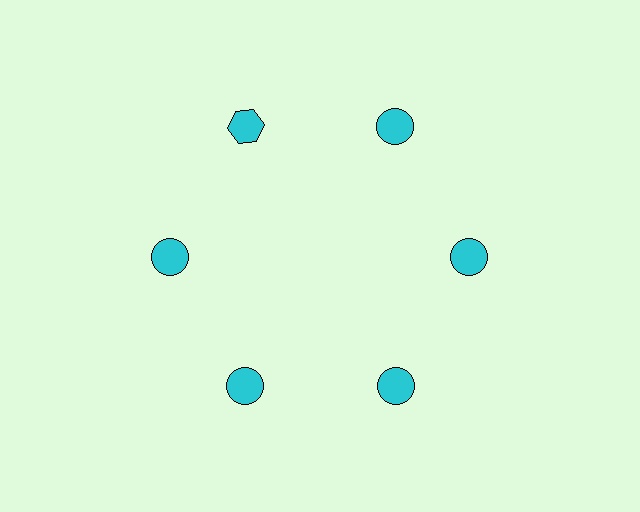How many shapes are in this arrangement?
There are 6 shapes arranged in a ring pattern.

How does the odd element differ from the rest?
It has a different shape: hexagon instead of circle.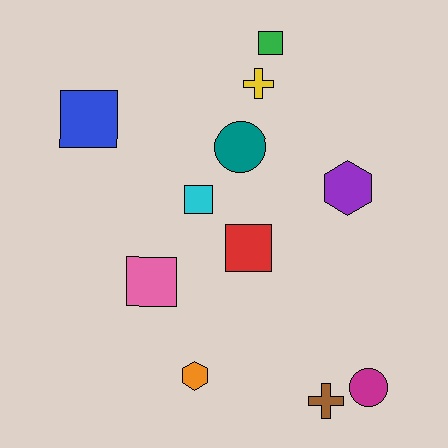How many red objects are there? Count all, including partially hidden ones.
There is 1 red object.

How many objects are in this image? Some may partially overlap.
There are 11 objects.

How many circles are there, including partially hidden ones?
There are 2 circles.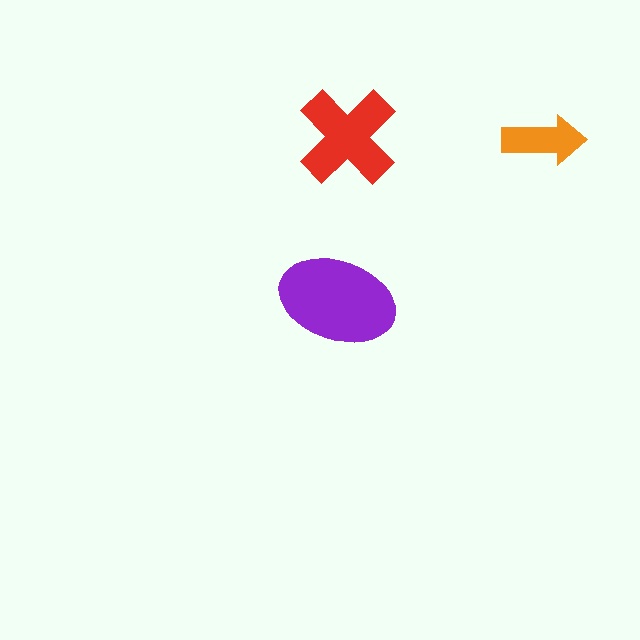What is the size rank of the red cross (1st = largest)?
2nd.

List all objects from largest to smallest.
The purple ellipse, the red cross, the orange arrow.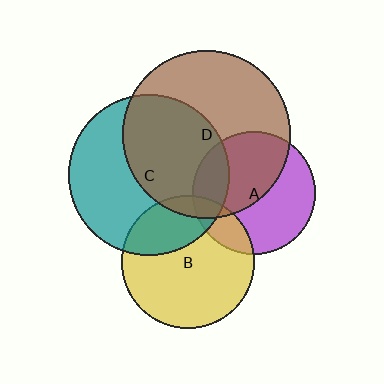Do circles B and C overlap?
Yes.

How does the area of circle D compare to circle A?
Approximately 1.9 times.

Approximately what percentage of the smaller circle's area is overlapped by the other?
Approximately 30%.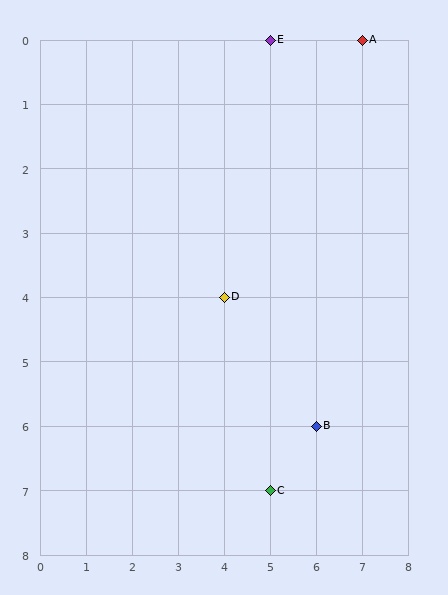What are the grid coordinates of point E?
Point E is at grid coordinates (5, 0).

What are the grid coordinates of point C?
Point C is at grid coordinates (5, 7).